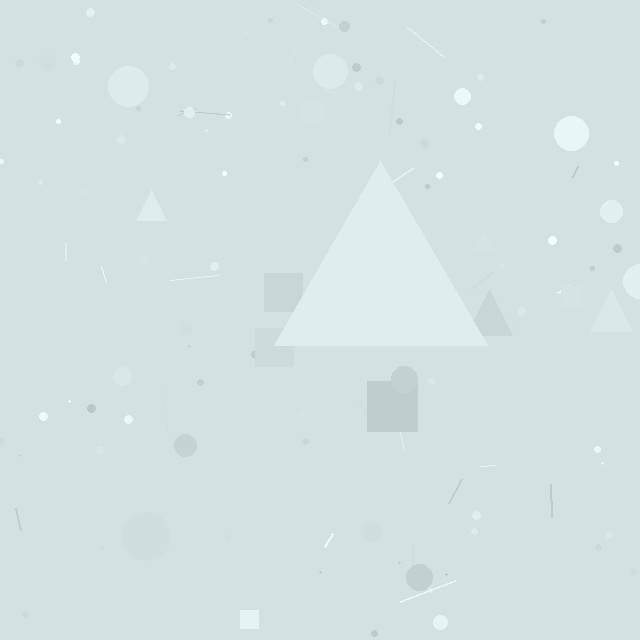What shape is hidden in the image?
A triangle is hidden in the image.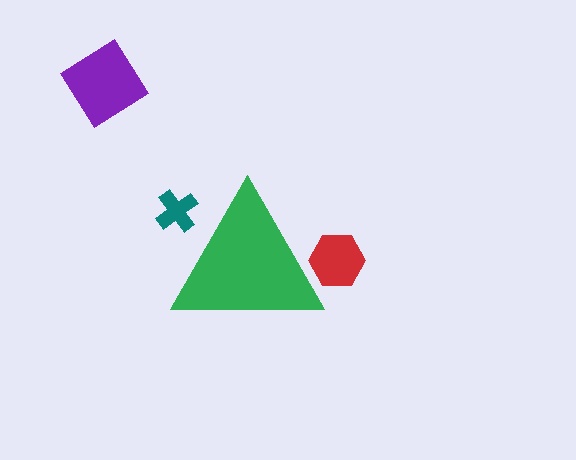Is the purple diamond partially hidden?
No, the purple diamond is fully visible.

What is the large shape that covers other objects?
A green triangle.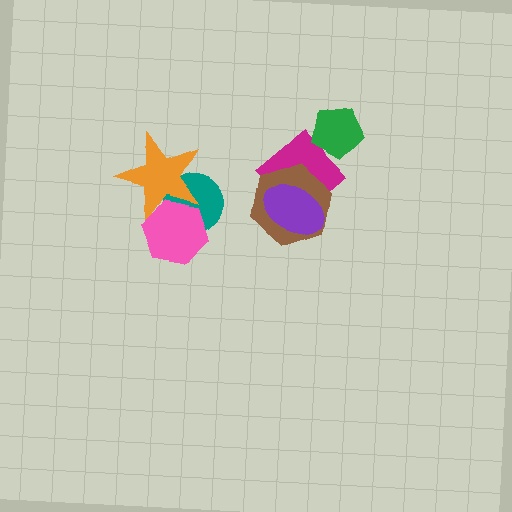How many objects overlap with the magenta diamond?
2 objects overlap with the magenta diamond.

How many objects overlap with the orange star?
2 objects overlap with the orange star.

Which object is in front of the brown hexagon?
The purple ellipse is in front of the brown hexagon.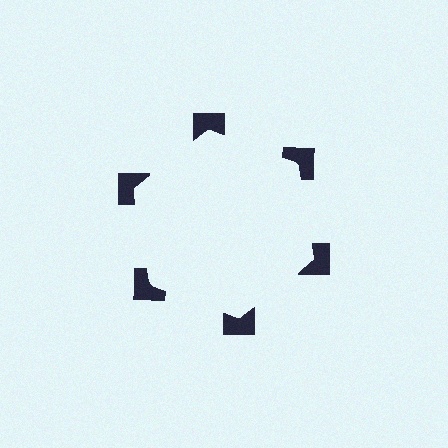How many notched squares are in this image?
There are 6 — one at each vertex of the illusory hexagon.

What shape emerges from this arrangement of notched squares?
An illusory hexagon — its edges are inferred from the aligned wedge cuts in the notched squares, not physically drawn.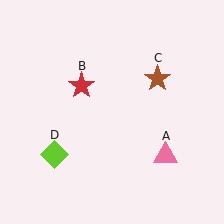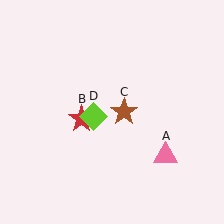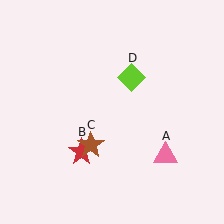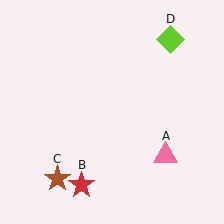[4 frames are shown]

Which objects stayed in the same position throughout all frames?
Pink triangle (object A) remained stationary.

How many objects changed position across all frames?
3 objects changed position: red star (object B), brown star (object C), lime diamond (object D).